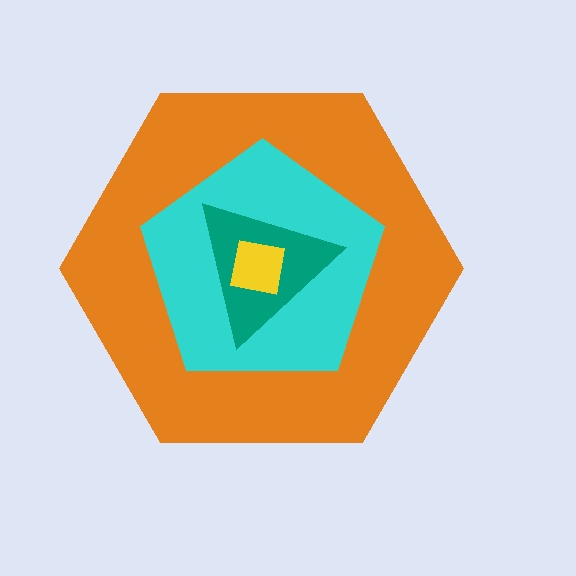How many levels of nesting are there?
4.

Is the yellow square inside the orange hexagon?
Yes.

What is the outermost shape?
The orange hexagon.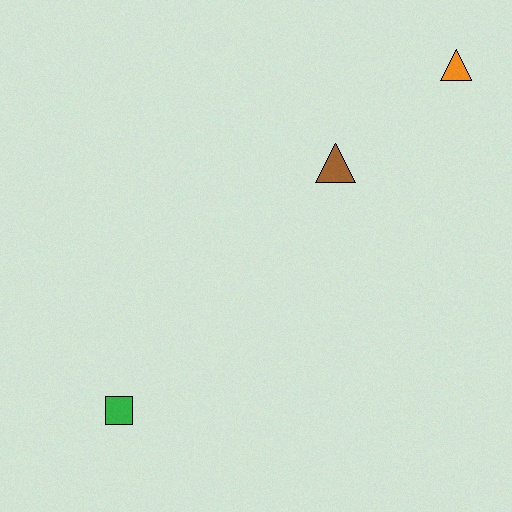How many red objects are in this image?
There are no red objects.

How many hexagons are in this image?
There are no hexagons.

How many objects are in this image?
There are 3 objects.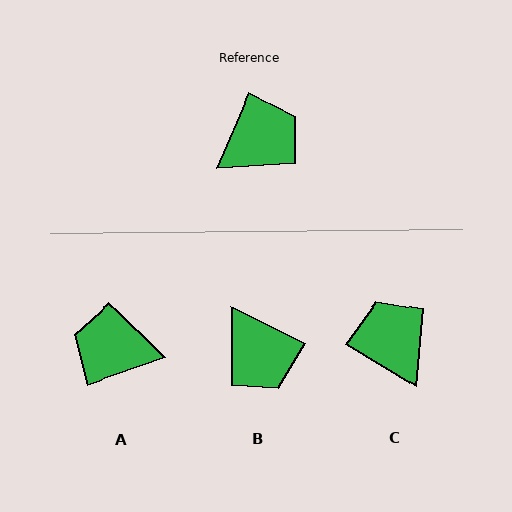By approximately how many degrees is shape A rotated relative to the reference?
Approximately 132 degrees counter-clockwise.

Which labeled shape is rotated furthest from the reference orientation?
A, about 132 degrees away.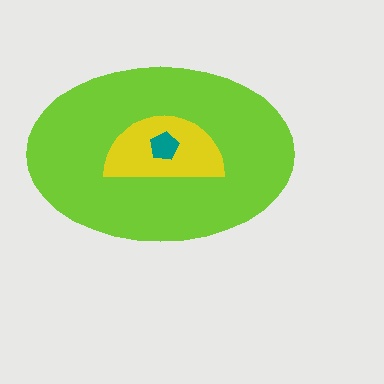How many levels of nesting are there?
3.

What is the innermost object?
The teal pentagon.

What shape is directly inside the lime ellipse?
The yellow semicircle.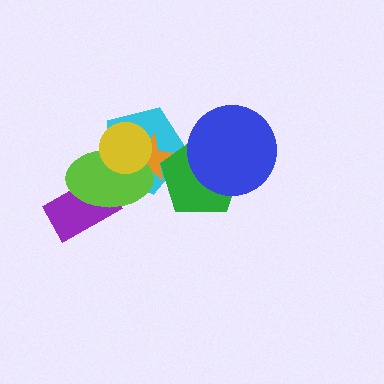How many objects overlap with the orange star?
4 objects overlap with the orange star.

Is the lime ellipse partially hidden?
Yes, it is partially covered by another shape.